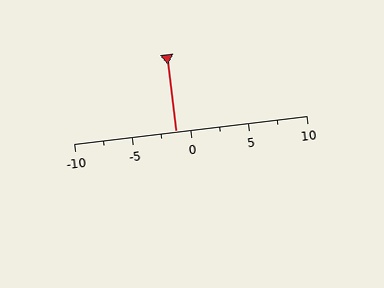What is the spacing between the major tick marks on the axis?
The major ticks are spaced 5 apart.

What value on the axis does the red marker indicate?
The marker indicates approximately -1.2.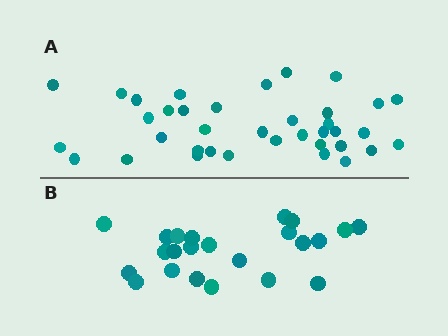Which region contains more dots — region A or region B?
Region A (the top region) has more dots.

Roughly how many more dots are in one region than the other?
Region A has approximately 15 more dots than region B.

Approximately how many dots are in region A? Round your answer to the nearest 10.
About 40 dots. (The exact count is 37, which rounds to 40.)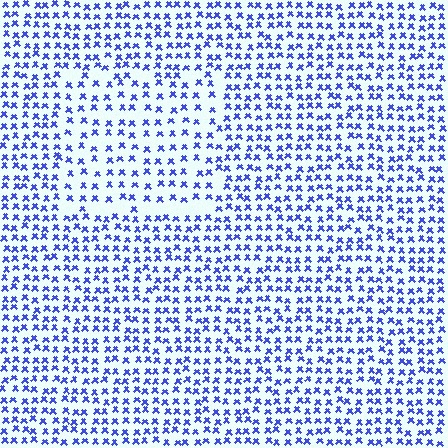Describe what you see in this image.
The image contains small blue elements arranged at two different densities. A rectangle-shaped region is visible where the elements are less densely packed than the surrounding area.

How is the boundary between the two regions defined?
The boundary is defined by a change in element density (approximately 1.6x ratio). All elements are the same color, size, and shape.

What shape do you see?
I see a rectangle.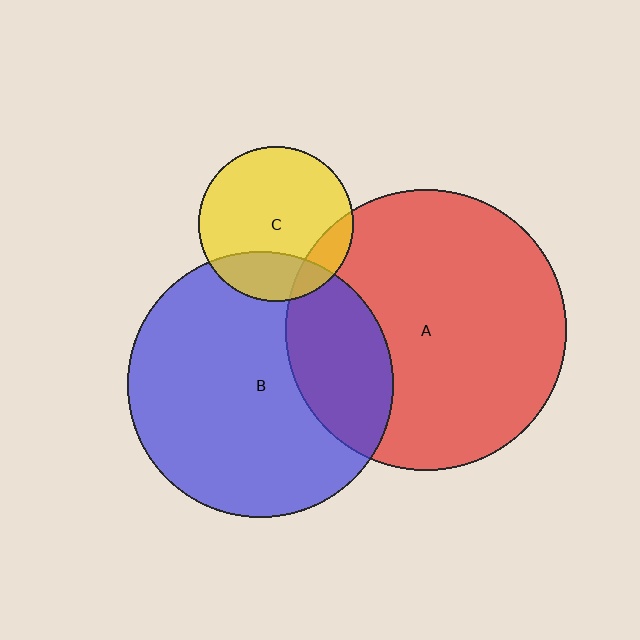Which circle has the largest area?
Circle A (red).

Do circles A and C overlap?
Yes.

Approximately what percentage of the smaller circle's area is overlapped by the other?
Approximately 15%.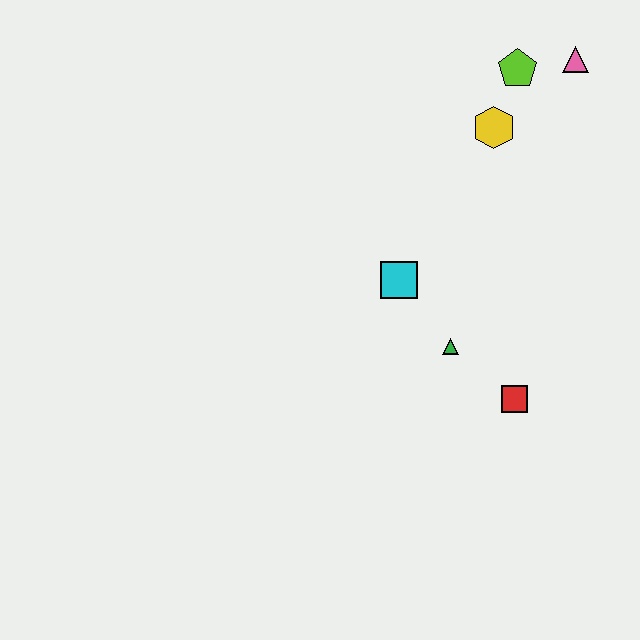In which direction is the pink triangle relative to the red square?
The pink triangle is above the red square.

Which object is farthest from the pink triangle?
The red square is farthest from the pink triangle.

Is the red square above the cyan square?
No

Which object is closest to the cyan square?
The green triangle is closest to the cyan square.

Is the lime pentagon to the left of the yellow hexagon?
No